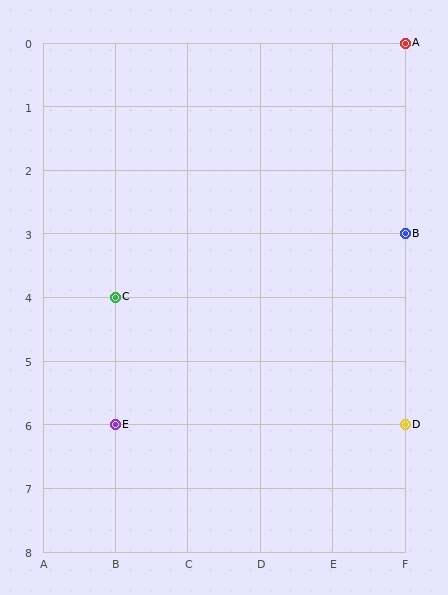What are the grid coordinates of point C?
Point C is at grid coordinates (B, 4).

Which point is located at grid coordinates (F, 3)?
Point B is at (F, 3).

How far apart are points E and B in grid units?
Points E and B are 4 columns and 3 rows apart (about 5.0 grid units diagonally).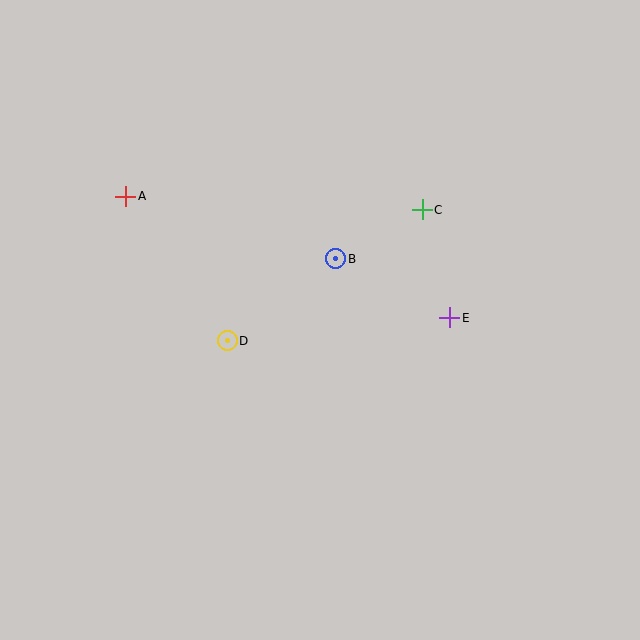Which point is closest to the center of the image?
Point B at (336, 259) is closest to the center.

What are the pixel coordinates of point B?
Point B is at (336, 259).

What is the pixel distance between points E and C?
The distance between E and C is 111 pixels.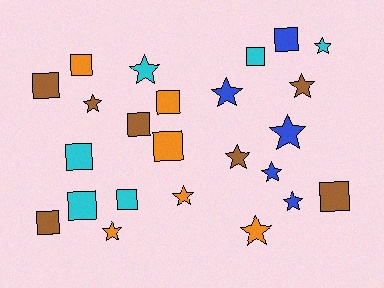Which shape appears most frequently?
Square, with 12 objects.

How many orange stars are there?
There are 3 orange stars.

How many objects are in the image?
There are 24 objects.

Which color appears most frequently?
Brown, with 7 objects.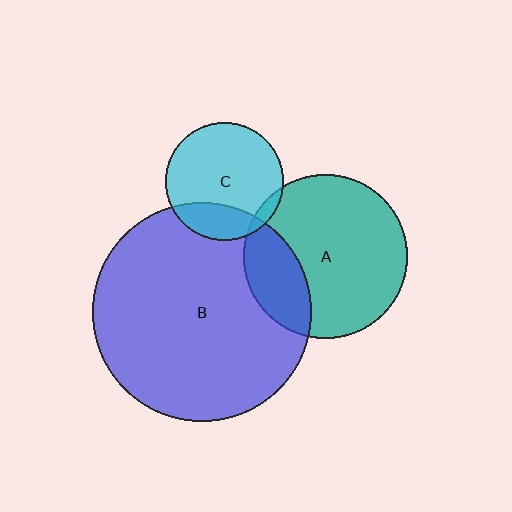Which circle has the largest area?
Circle B (blue).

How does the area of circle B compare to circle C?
Approximately 3.4 times.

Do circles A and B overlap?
Yes.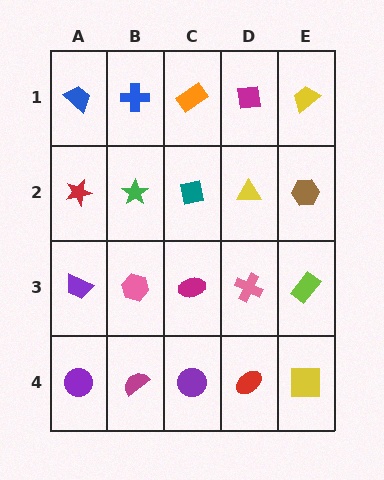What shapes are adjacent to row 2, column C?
An orange rectangle (row 1, column C), a magenta ellipse (row 3, column C), a green star (row 2, column B), a yellow triangle (row 2, column D).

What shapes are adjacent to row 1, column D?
A yellow triangle (row 2, column D), an orange rectangle (row 1, column C), a yellow trapezoid (row 1, column E).